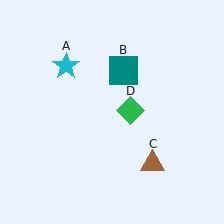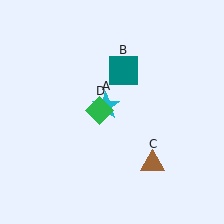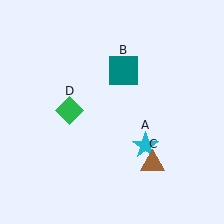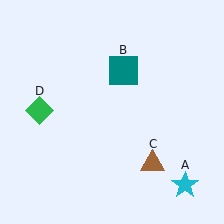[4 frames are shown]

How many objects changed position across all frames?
2 objects changed position: cyan star (object A), green diamond (object D).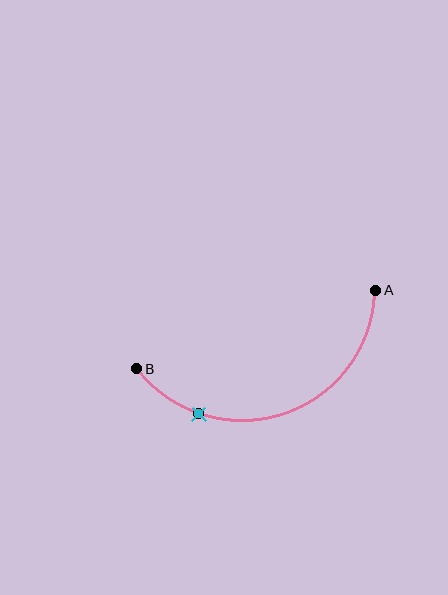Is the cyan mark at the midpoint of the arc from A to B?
No. The cyan mark lies on the arc but is closer to endpoint B. The arc midpoint would be at the point on the curve equidistant along the arc from both A and B.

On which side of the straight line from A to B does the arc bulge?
The arc bulges below the straight line connecting A and B.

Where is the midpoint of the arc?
The arc midpoint is the point on the curve farthest from the straight line joining A and B. It sits below that line.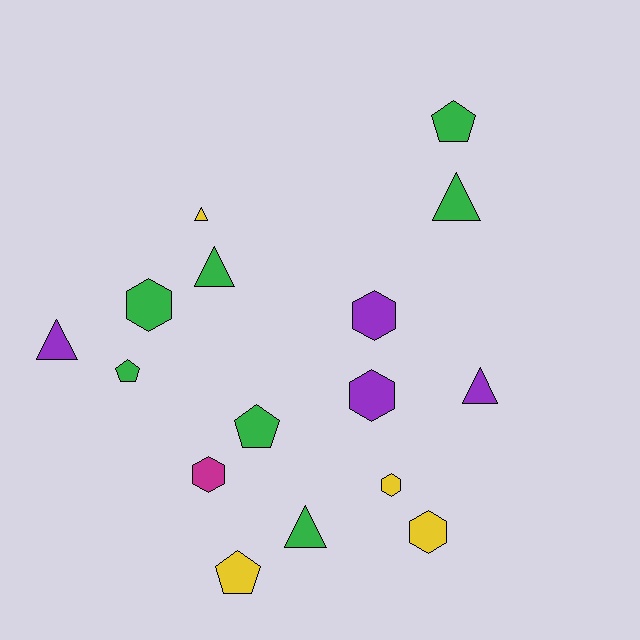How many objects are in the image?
There are 16 objects.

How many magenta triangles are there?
There are no magenta triangles.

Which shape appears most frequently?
Triangle, with 6 objects.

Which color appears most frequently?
Green, with 7 objects.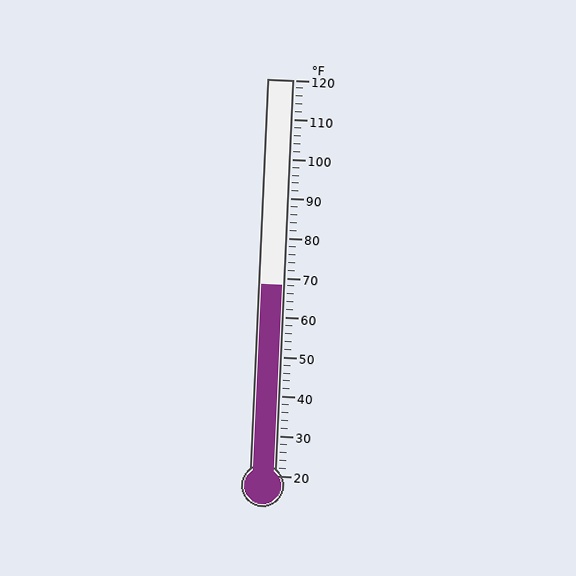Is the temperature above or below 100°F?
The temperature is below 100°F.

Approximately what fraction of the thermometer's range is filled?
The thermometer is filled to approximately 50% of its range.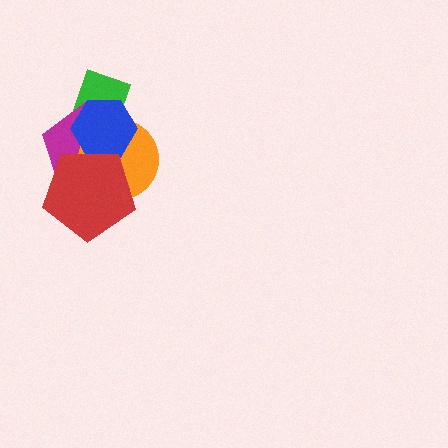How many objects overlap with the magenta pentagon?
4 objects overlap with the magenta pentagon.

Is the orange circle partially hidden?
Yes, it is partially covered by another shape.